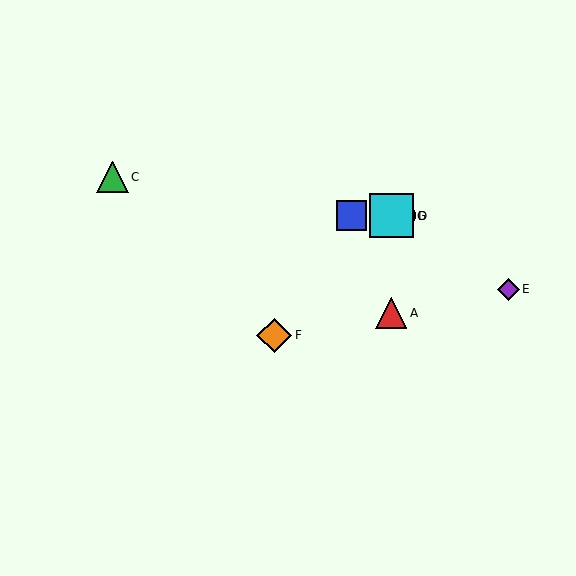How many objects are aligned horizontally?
3 objects (B, D, G) are aligned horizontally.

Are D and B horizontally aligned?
Yes, both are at y≈216.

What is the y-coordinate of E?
Object E is at y≈289.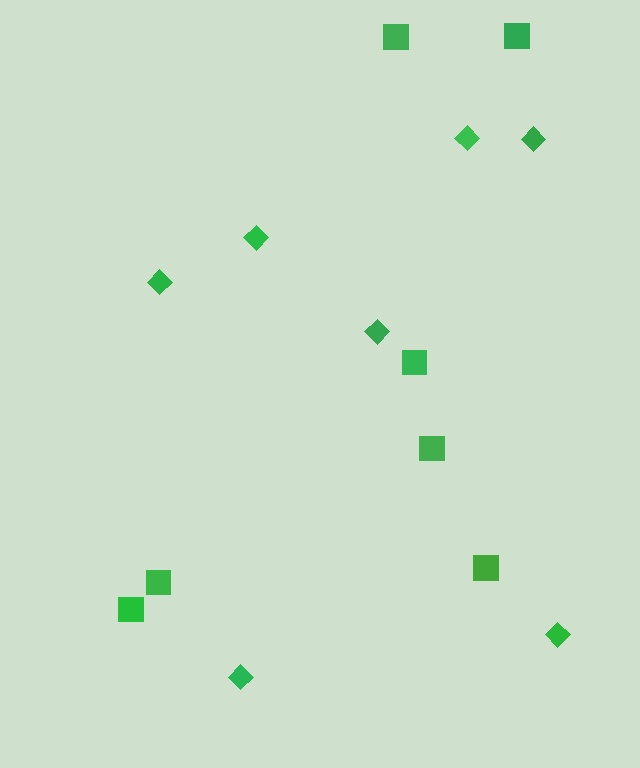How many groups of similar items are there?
There are 2 groups: one group of diamonds (7) and one group of squares (7).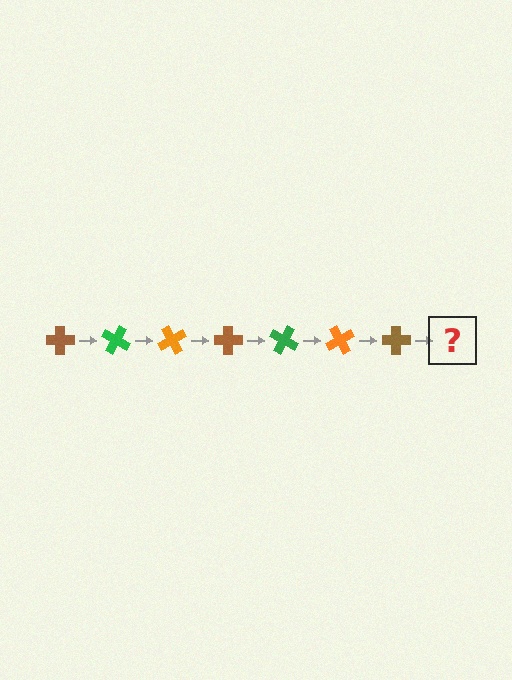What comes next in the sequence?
The next element should be a green cross, rotated 210 degrees from the start.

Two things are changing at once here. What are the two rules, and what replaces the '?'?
The two rules are that it rotates 30 degrees each step and the color cycles through brown, green, and orange. The '?' should be a green cross, rotated 210 degrees from the start.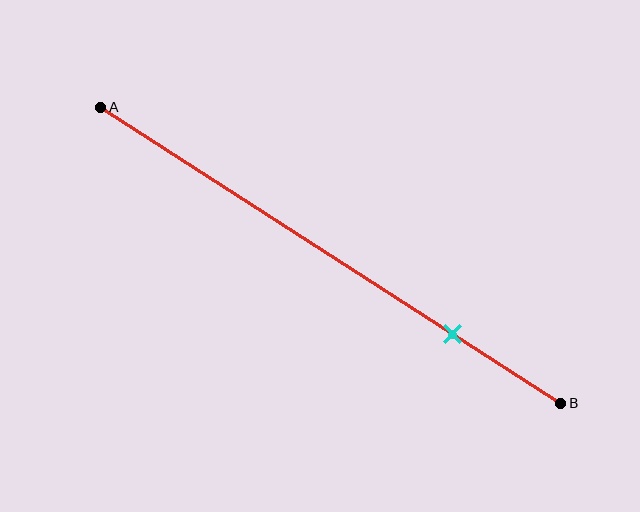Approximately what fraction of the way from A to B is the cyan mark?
The cyan mark is approximately 75% of the way from A to B.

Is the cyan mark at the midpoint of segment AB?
No, the mark is at about 75% from A, not at the 50% midpoint.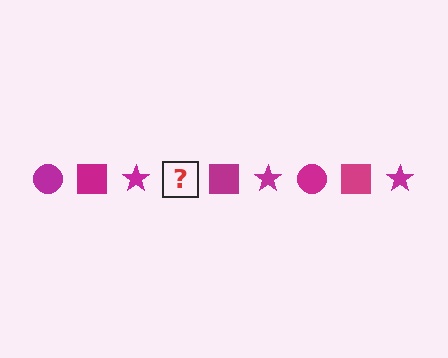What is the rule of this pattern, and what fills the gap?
The rule is that the pattern cycles through circle, square, star shapes in magenta. The gap should be filled with a magenta circle.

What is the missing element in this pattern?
The missing element is a magenta circle.